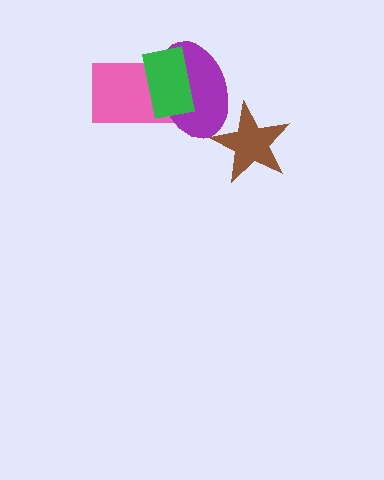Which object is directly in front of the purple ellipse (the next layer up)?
The green rectangle is directly in front of the purple ellipse.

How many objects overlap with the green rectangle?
2 objects overlap with the green rectangle.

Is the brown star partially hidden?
No, no other shape covers it.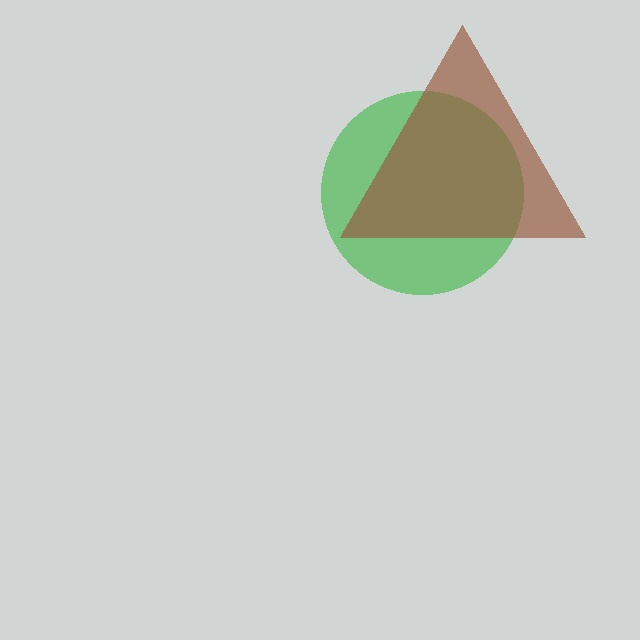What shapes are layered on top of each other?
The layered shapes are: a green circle, a brown triangle.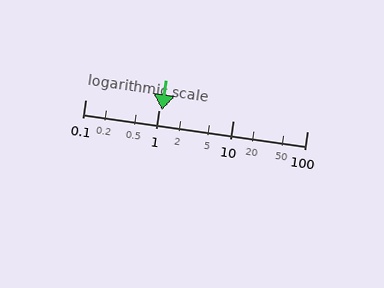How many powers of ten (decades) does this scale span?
The scale spans 3 decades, from 0.1 to 100.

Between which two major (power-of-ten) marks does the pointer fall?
The pointer is between 1 and 10.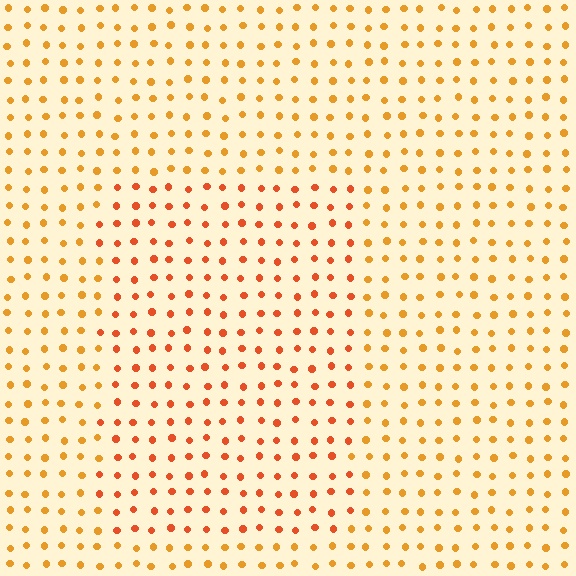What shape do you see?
I see a rectangle.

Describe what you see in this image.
The image is filled with small orange elements in a uniform arrangement. A rectangle-shaped region is visible where the elements are tinted to a slightly different hue, forming a subtle color boundary.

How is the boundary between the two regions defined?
The boundary is defined purely by a slight shift in hue (about 24 degrees). Spacing, size, and orientation are identical on both sides.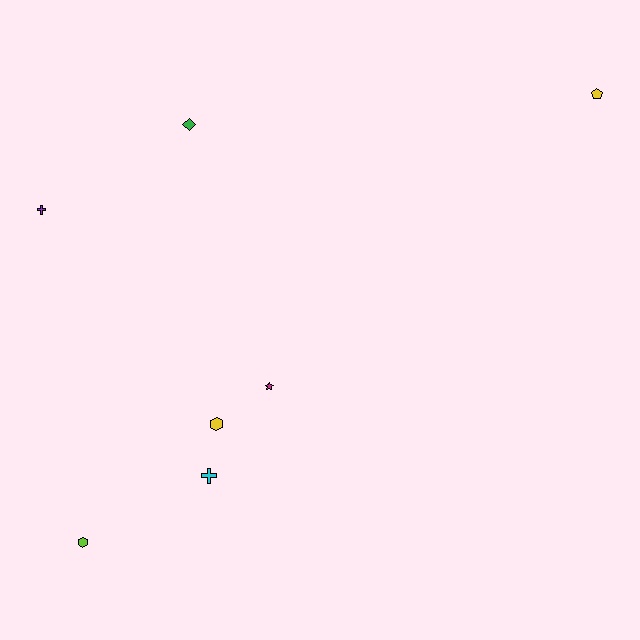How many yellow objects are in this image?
There are 2 yellow objects.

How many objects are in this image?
There are 7 objects.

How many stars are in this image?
There is 1 star.